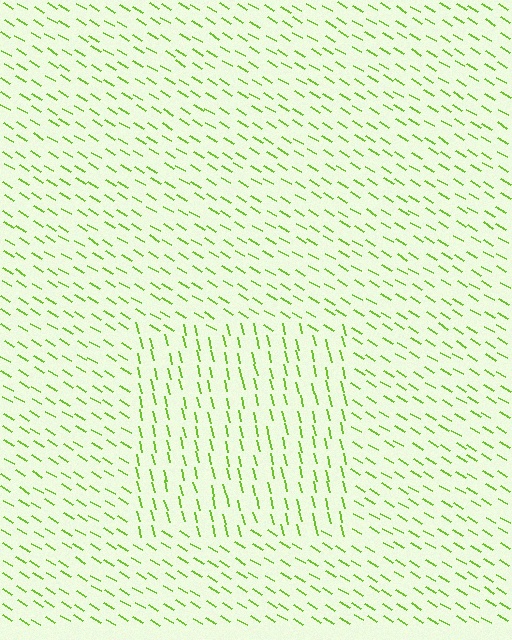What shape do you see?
I see a rectangle.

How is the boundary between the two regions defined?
The boundary is defined purely by a change in line orientation (approximately 45 degrees difference). All lines are the same color and thickness.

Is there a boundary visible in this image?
Yes, there is a texture boundary formed by a change in line orientation.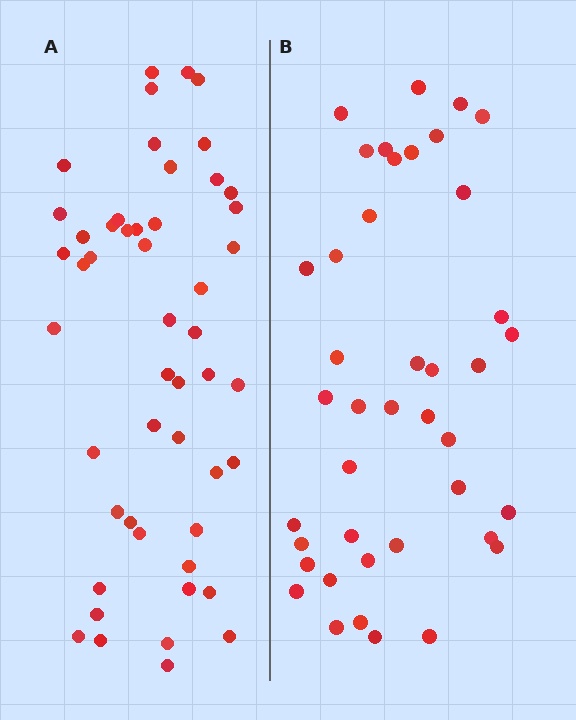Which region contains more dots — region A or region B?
Region A (the left region) has more dots.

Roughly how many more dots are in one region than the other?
Region A has roughly 8 or so more dots than region B.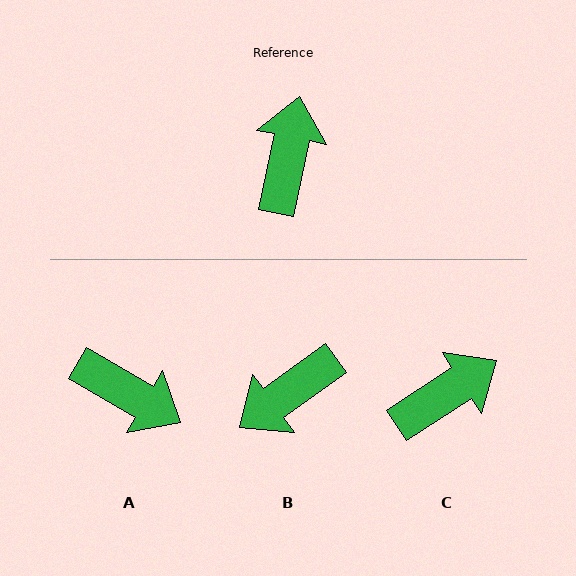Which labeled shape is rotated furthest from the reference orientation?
B, about 137 degrees away.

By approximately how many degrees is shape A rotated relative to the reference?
Approximately 109 degrees clockwise.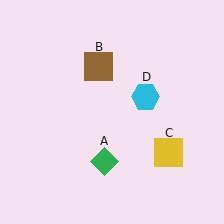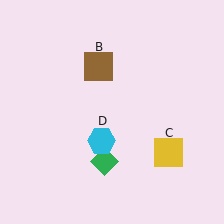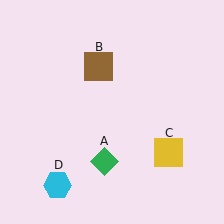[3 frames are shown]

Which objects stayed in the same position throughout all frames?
Green diamond (object A) and brown square (object B) and yellow square (object C) remained stationary.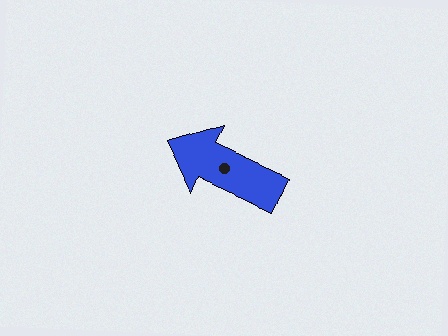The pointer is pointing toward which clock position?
Roughly 10 o'clock.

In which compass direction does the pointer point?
Northwest.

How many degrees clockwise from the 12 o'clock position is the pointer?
Approximately 294 degrees.